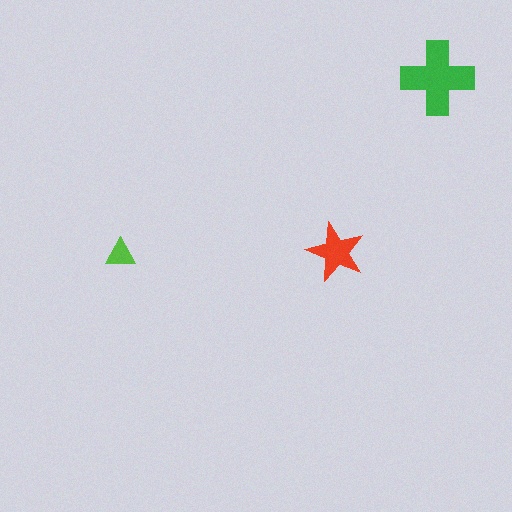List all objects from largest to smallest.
The green cross, the red star, the lime triangle.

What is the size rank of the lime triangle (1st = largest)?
3rd.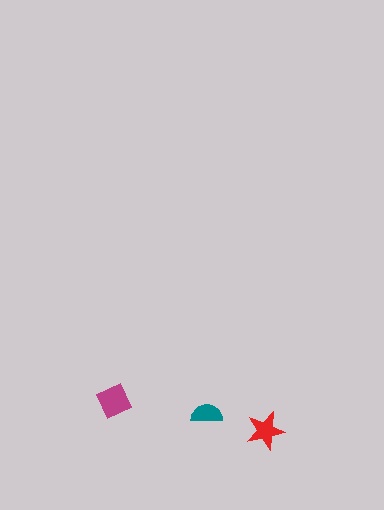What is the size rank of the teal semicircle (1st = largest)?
3rd.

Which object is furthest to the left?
The magenta diamond is leftmost.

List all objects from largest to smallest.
The magenta diamond, the red star, the teal semicircle.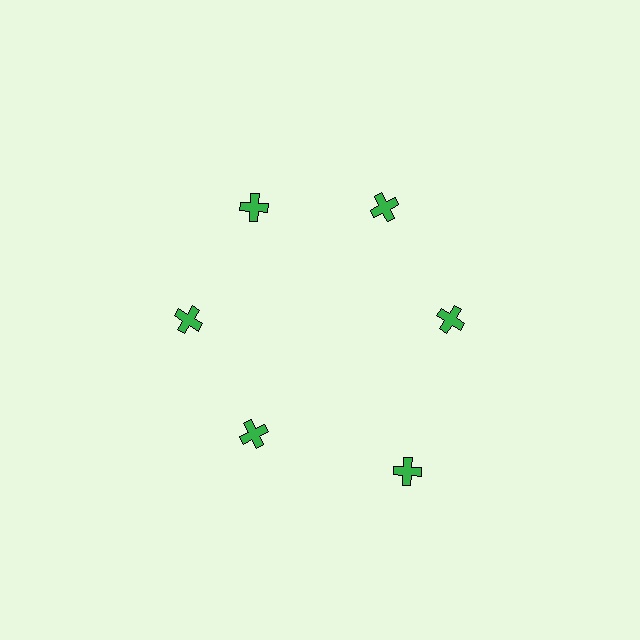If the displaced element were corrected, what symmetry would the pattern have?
It would have 6-fold rotational symmetry — the pattern would map onto itself every 60 degrees.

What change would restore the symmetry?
The symmetry would be restored by moving it inward, back onto the ring so that all 6 crosses sit at equal angles and equal distance from the center.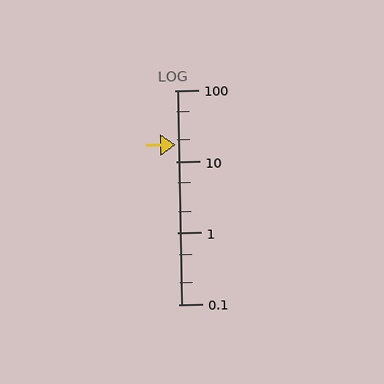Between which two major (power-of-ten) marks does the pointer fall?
The pointer is between 10 and 100.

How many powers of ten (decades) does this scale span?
The scale spans 3 decades, from 0.1 to 100.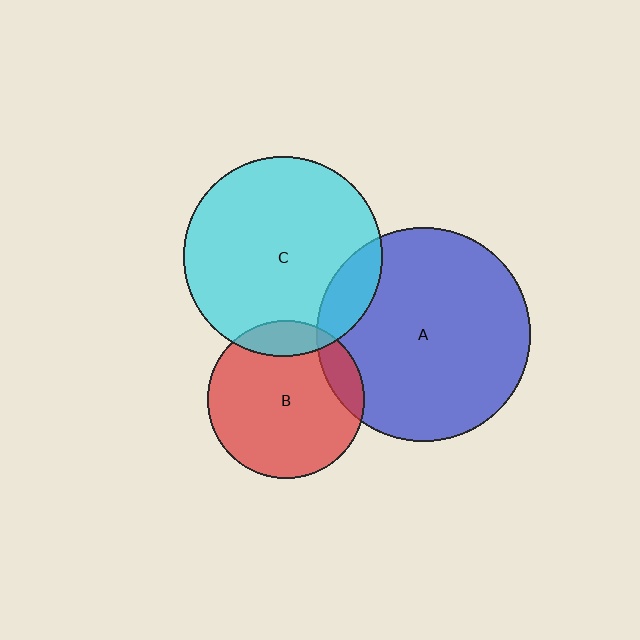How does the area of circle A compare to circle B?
Approximately 1.8 times.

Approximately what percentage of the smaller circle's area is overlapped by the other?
Approximately 15%.